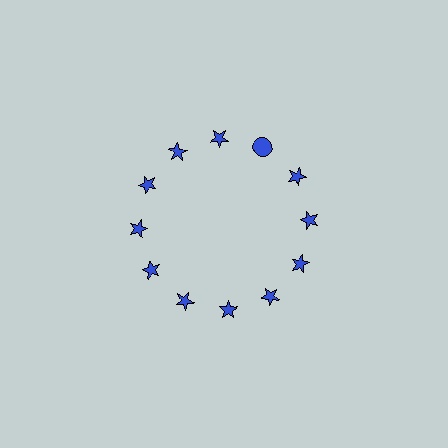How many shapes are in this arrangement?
There are 12 shapes arranged in a ring pattern.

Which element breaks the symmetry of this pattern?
The blue circle at roughly the 1 o'clock position breaks the symmetry. All other shapes are blue stars.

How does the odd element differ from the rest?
It has a different shape: circle instead of star.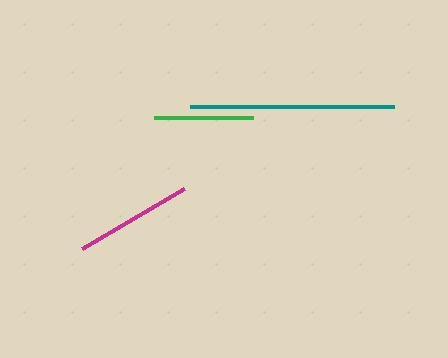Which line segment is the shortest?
The green line is the shortest at approximately 99 pixels.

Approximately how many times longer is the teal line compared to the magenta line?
The teal line is approximately 1.7 times the length of the magenta line.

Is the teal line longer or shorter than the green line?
The teal line is longer than the green line.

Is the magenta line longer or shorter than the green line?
The magenta line is longer than the green line.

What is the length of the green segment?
The green segment is approximately 99 pixels long.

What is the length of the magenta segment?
The magenta segment is approximately 118 pixels long.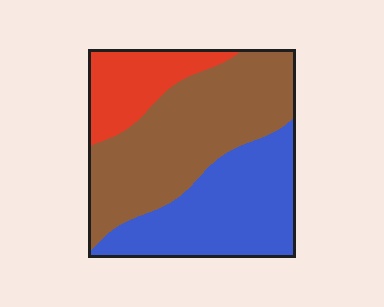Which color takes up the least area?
Red, at roughly 15%.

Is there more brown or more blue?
Brown.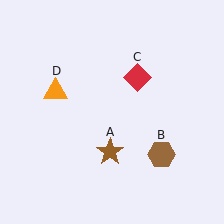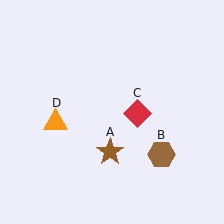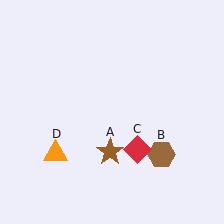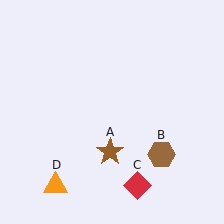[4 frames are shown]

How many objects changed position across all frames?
2 objects changed position: red diamond (object C), orange triangle (object D).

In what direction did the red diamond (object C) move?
The red diamond (object C) moved down.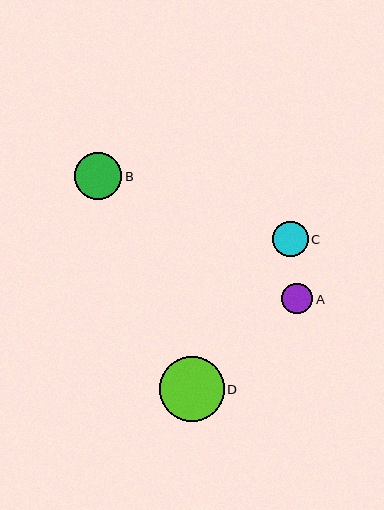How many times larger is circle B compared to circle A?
Circle B is approximately 1.5 times the size of circle A.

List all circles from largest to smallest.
From largest to smallest: D, B, C, A.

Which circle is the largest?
Circle D is the largest with a size of approximately 65 pixels.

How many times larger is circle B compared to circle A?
Circle B is approximately 1.5 times the size of circle A.